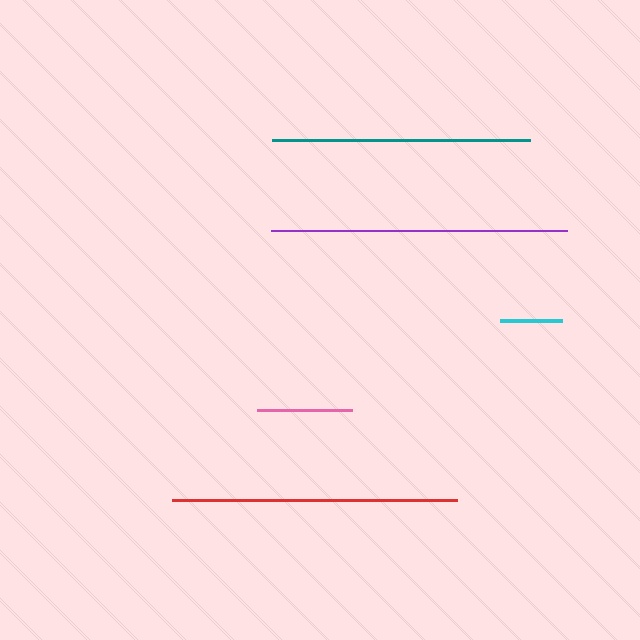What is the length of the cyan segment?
The cyan segment is approximately 63 pixels long.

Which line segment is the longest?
The purple line is the longest at approximately 295 pixels.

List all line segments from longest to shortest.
From longest to shortest: purple, red, teal, pink, cyan.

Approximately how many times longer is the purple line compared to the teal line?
The purple line is approximately 1.1 times the length of the teal line.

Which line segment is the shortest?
The cyan line is the shortest at approximately 63 pixels.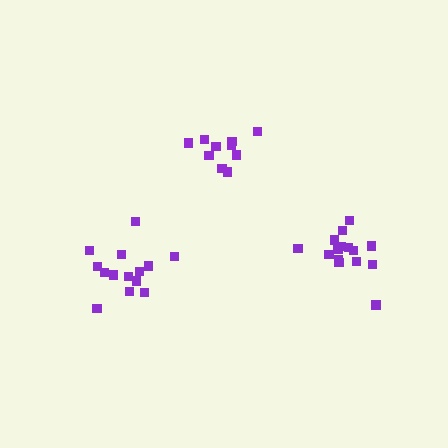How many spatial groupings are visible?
There are 3 spatial groupings.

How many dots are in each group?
Group 1: 14 dots, Group 2: 15 dots, Group 3: 10 dots (39 total).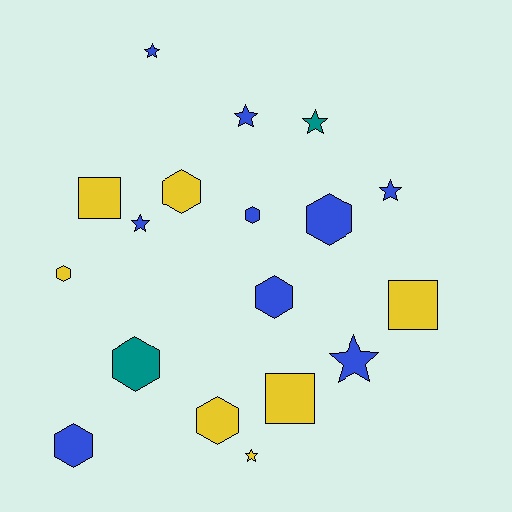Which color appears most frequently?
Blue, with 9 objects.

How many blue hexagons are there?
There are 4 blue hexagons.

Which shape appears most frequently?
Hexagon, with 8 objects.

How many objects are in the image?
There are 18 objects.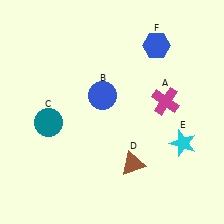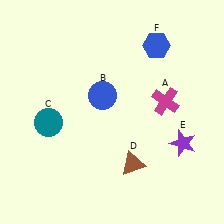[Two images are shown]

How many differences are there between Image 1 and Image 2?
There is 1 difference between the two images.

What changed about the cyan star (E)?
In Image 1, E is cyan. In Image 2, it changed to purple.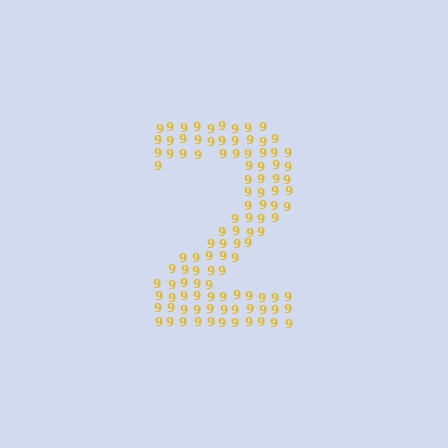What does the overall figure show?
The overall figure shows the digit 2.